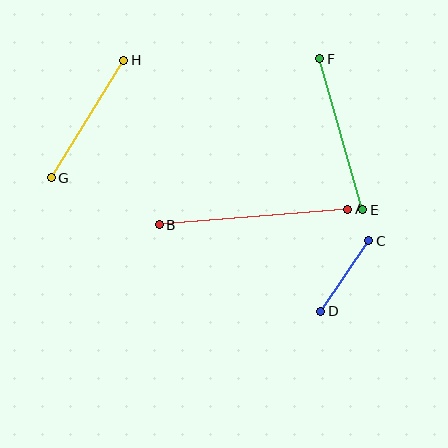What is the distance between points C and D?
The distance is approximately 85 pixels.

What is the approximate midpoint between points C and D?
The midpoint is at approximately (345, 276) pixels.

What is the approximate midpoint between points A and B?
The midpoint is at approximately (254, 217) pixels.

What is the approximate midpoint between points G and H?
The midpoint is at approximately (87, 119) pixels.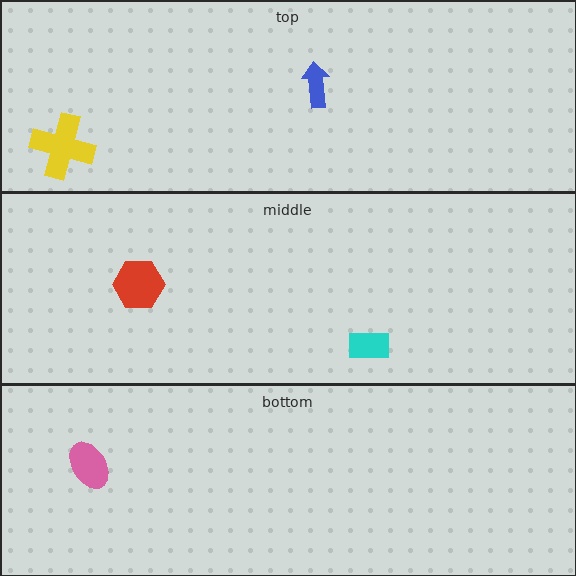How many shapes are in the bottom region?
1.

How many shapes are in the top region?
2.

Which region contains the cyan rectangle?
The middle region.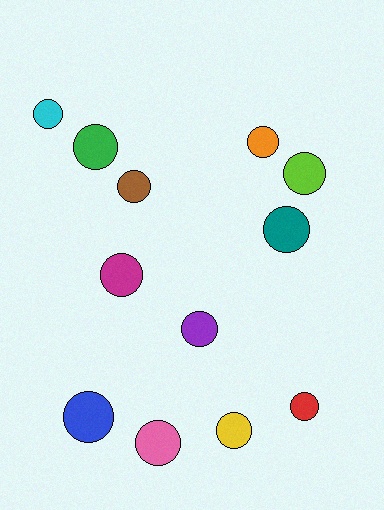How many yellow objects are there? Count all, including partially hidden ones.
There is 1 yellow object.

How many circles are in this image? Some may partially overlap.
There are 12 circles.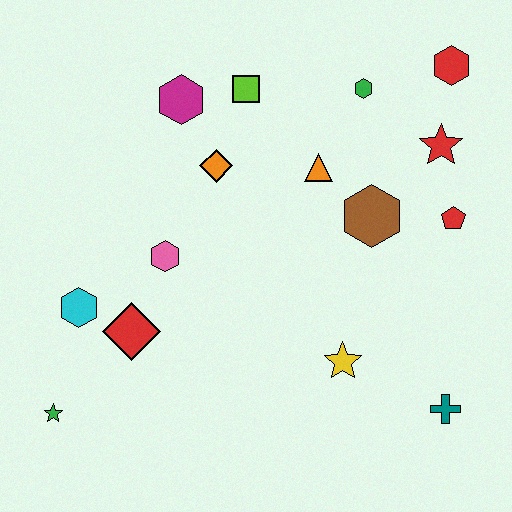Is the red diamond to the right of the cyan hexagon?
Yes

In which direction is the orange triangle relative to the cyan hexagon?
The orange triangle is to the right of the cyan hexagon.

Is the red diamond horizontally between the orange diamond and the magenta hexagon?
No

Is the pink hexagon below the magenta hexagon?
Yes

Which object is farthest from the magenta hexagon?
The teal cross is farthest from the magenta hexagon.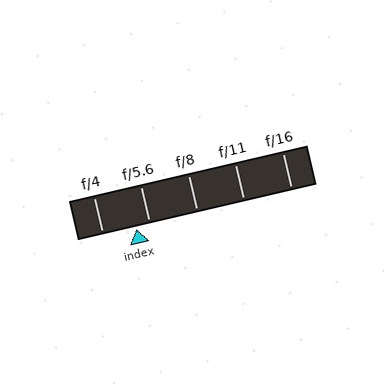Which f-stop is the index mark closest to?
The index mark is closest to f/5.6.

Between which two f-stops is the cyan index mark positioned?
The index mark is between f/4 and f/5.6.